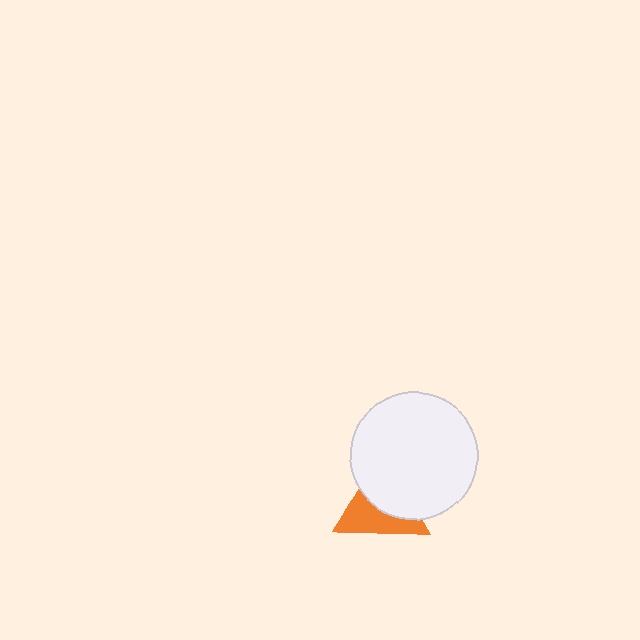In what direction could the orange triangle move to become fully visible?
The orange triangle could move toward the lower-left. That would shift it out from behind the white circle entirely.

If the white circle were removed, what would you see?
You would see the complete orange triangle.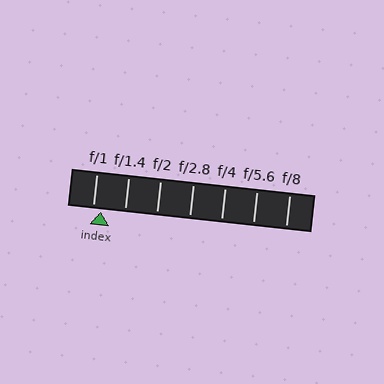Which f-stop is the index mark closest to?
The index mark is closest to f/1.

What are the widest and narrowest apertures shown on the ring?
The widest aperture shown is f/1 and the narrowest is f/8.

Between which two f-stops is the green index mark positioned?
The index mark is between f/1 and f/1.4.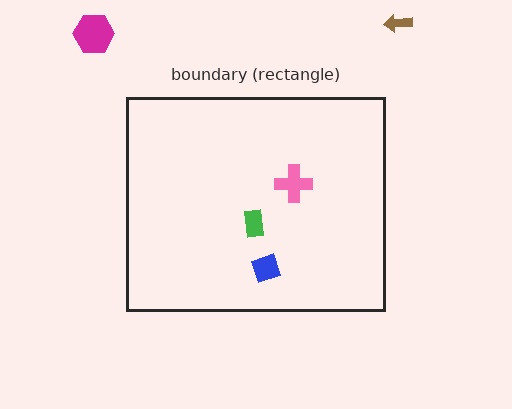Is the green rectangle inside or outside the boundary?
Inside.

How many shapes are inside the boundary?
3 inside, 2 outside.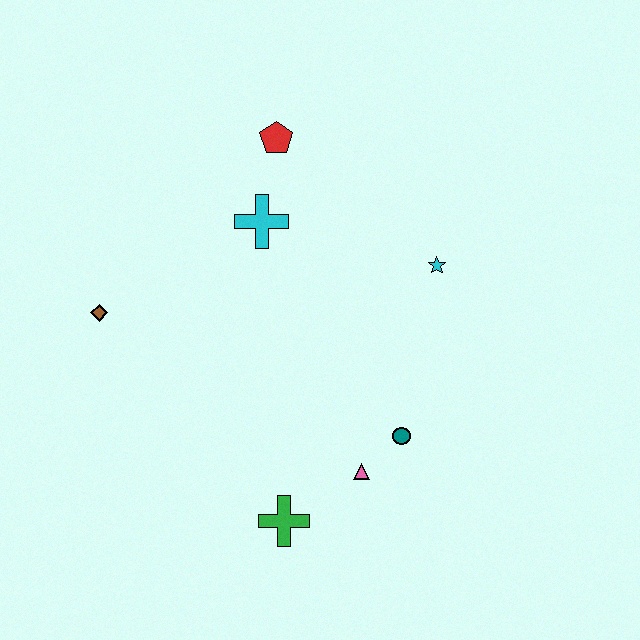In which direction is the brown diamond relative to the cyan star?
The brown diamond is to the left of the cyan star.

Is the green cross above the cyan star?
No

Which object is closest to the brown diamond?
The cyan cross is closest to the brown diamond.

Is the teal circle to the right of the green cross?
Yes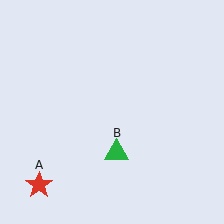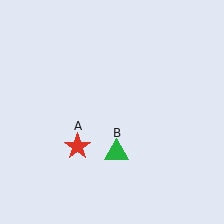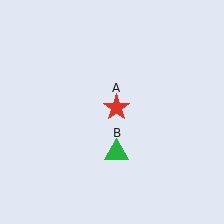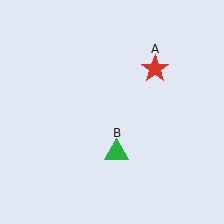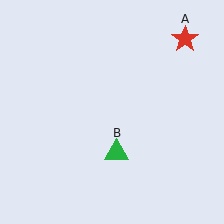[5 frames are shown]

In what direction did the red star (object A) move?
The red star (object A) moved up and to the right.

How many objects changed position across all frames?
1 object changed position: red star (object A).